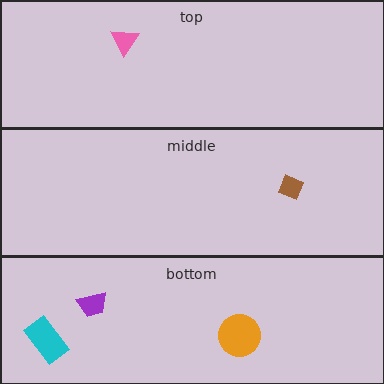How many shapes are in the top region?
1.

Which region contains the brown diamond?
The middle region.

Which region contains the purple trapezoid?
The bottom region.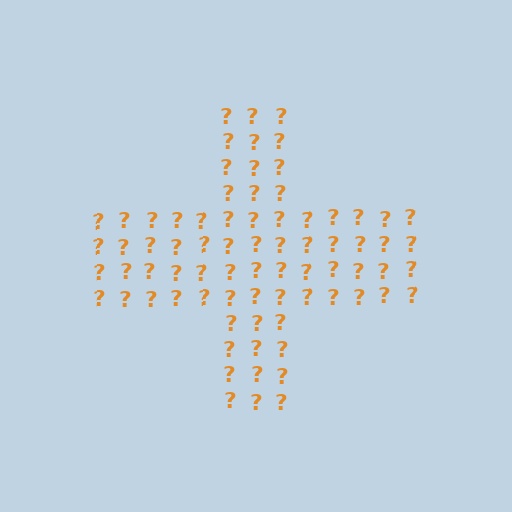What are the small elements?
The small elements are question marks.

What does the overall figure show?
The overall figure shows a cross.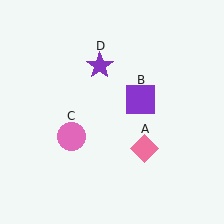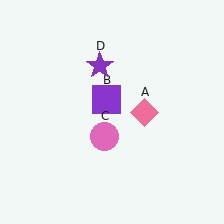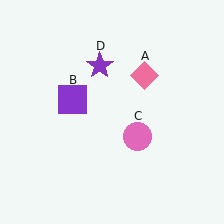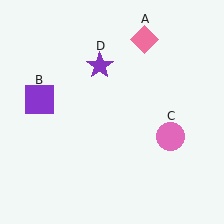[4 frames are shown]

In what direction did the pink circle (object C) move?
The pink circle (object C) moved right.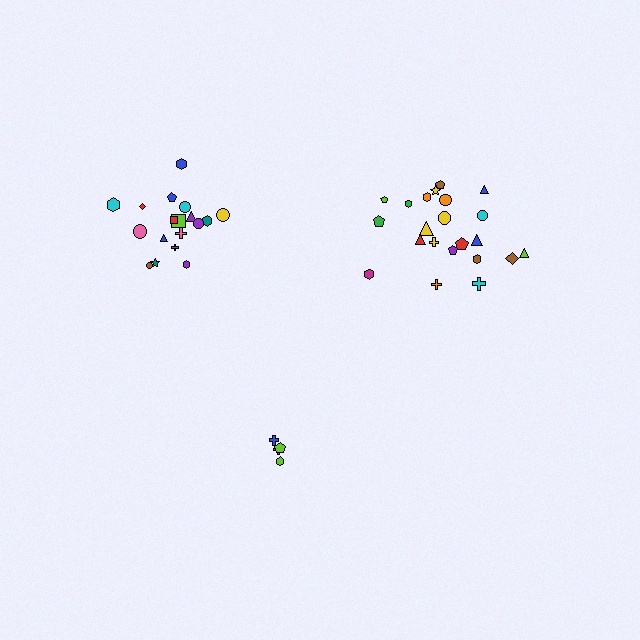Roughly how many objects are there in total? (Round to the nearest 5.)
Roughly 45 objects in total.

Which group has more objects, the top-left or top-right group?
The top-right group.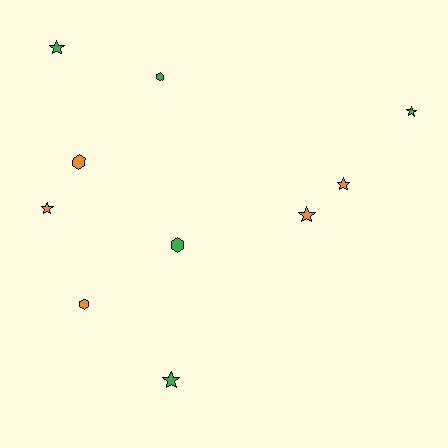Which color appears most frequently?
Green, with 5 objects.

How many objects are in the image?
There are 10 objects.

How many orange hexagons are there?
There are 2 orange hexagons.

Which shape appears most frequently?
Star, with 6 objects.